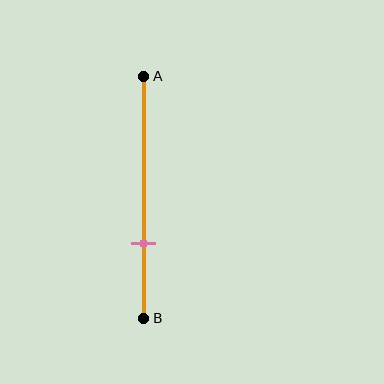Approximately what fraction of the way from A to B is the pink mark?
The pink mark is approximately 70% of the way from A to B.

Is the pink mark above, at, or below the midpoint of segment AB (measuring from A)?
The pink mark is below the midpoint of segment AB.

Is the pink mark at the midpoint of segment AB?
No, the mark is at about 70% from A, not at the 50% midpoint.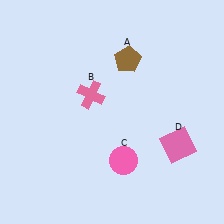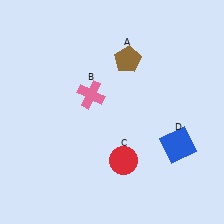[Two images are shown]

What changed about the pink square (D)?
In Image 1, D is pink. In Image 2, it changed to blue.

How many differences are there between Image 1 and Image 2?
There are 2 differences between the two images.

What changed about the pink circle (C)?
In Image 1, C is pink. In Image 2, it changed to red.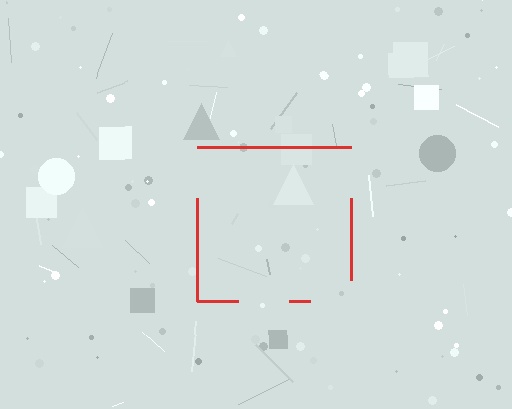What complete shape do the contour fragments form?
The contour fragments form a square.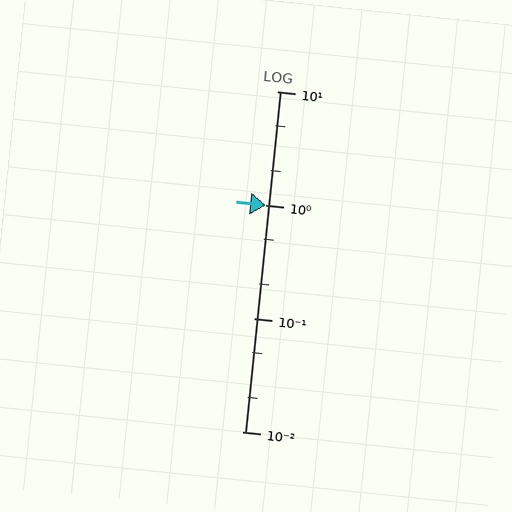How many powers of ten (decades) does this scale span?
The scale spans 3 decades, from 0.01 to 10.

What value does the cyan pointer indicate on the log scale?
The pointer indicates approximately 1.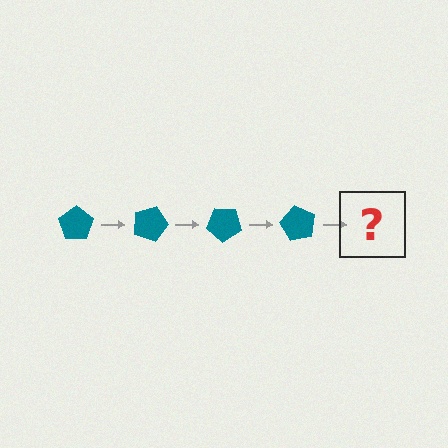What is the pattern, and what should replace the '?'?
The pattern is that the pentagon rotates 20 degrees each step. The '?' should be a teal pentagon rotated 80 degrees.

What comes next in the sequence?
The next element should be a teal pentagon rotated 80 degrees.